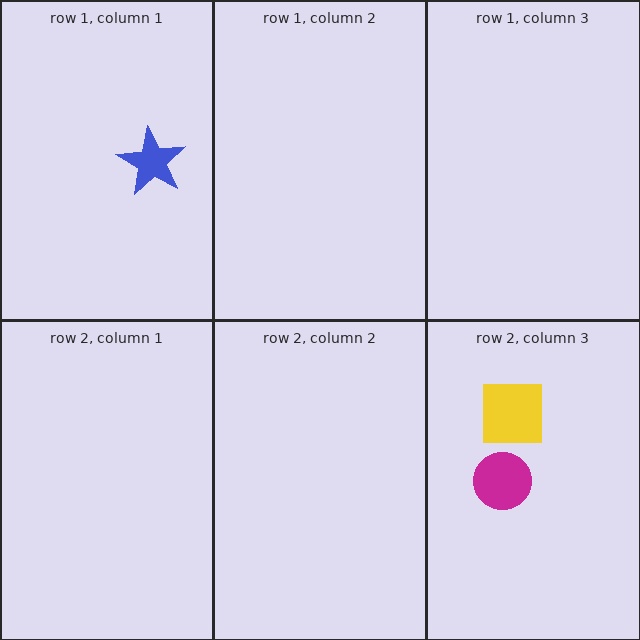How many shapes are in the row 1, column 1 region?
1.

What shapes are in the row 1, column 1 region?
The blue star.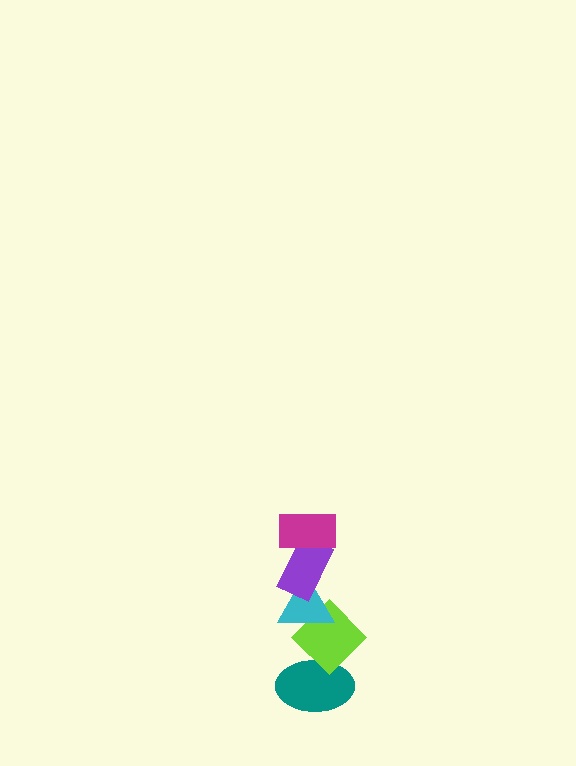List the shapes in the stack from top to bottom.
From top to bottom: the magenta rectangle, the purple rectangle, the cyan triangle, the lime diamond, the teal ellipse.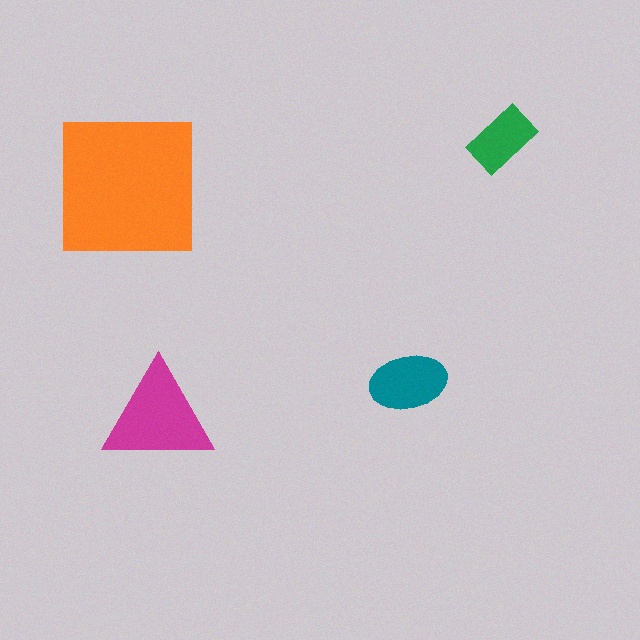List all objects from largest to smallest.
The orange square, the magenta triangle, the teal ellipse, the green rectangle.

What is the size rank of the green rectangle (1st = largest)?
4th.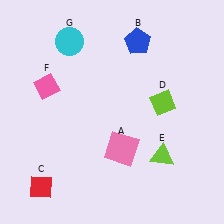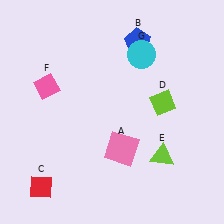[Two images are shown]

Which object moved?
The cyan circle (G) moved right.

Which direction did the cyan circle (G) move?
The cyan circle (G) moved right.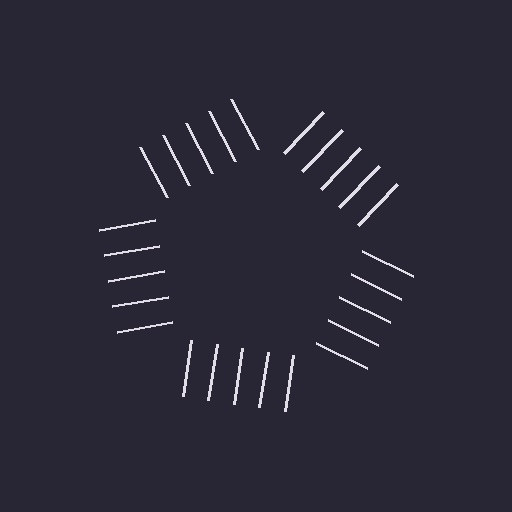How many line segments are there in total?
25 — 5 along each of the 5 edges.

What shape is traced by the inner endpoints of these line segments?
An illusory pentagon — the line segments terminate on its edges but no continuous stroke is drawn.